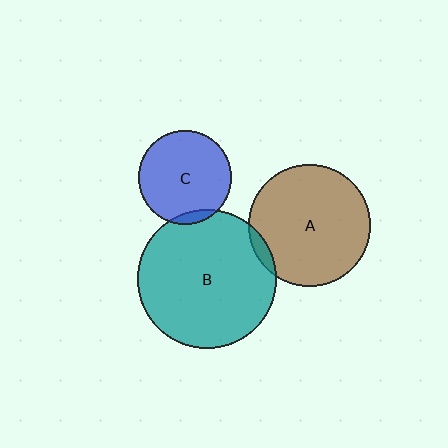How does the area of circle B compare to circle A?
Approximately 1.3 times.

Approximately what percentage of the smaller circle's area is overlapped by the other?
Approximately 5%.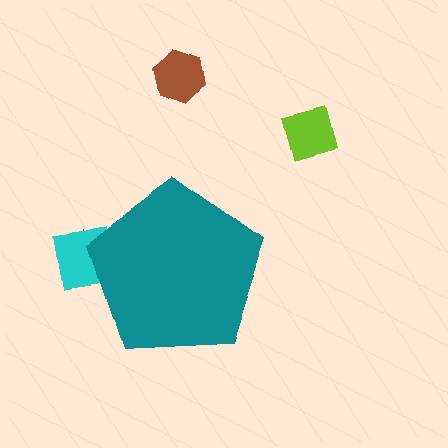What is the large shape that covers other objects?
A teal pentagon.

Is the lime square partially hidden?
No, the lime square is fully visible.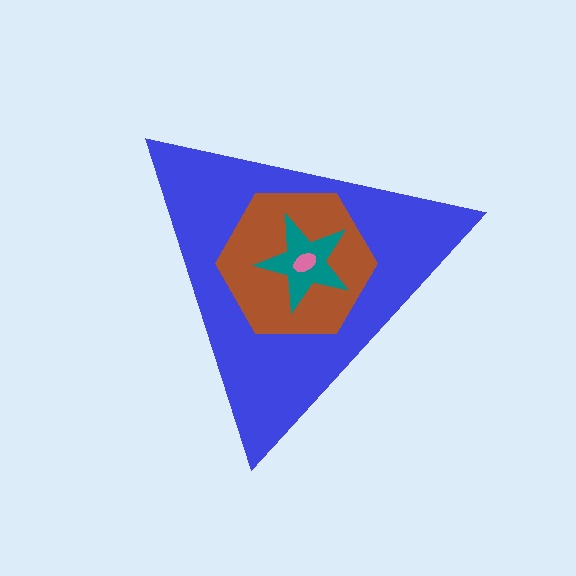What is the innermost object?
The pink ellipse.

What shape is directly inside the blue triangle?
The brown hexagon.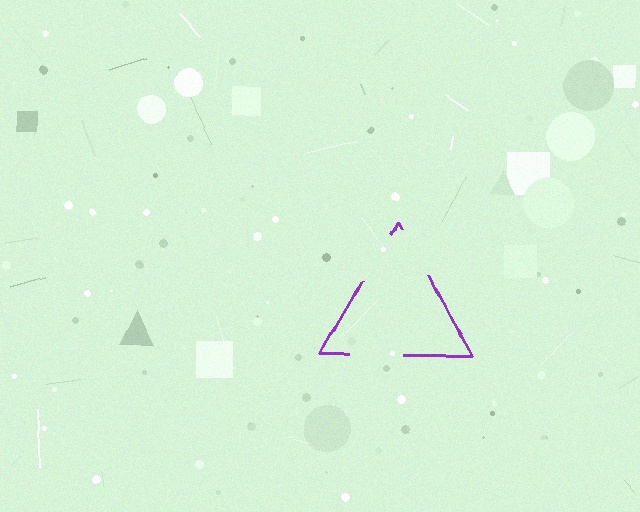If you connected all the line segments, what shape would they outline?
They would outline a triangle.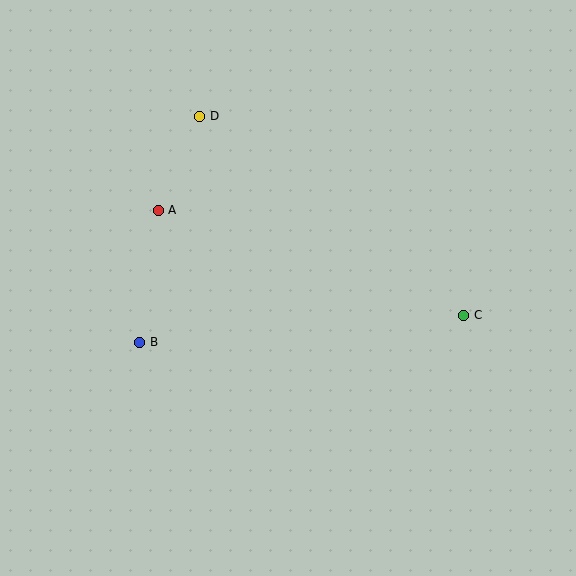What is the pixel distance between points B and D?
The distance between B and D is 234 pixels.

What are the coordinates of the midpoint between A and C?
The midpoint between A and C is at (311, 263).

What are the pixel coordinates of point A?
Point A is at (158, 210).